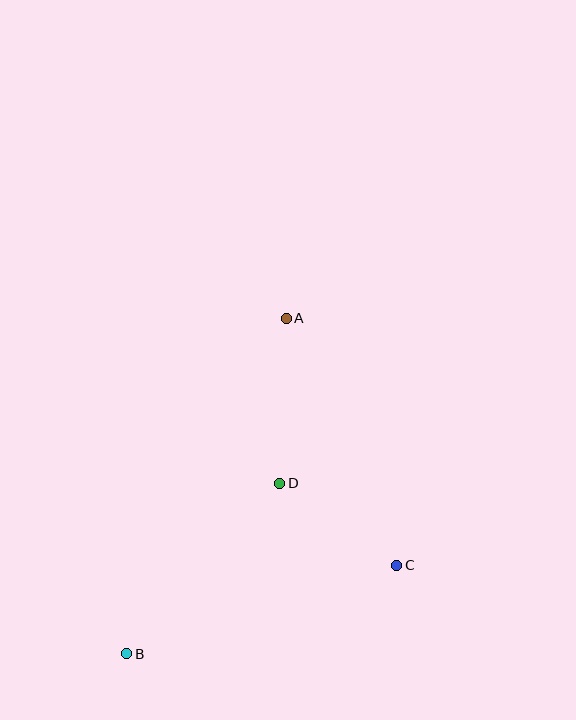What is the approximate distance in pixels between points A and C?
The distance between A and C is approximately 271 pixels.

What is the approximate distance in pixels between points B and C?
The distance between B and C is approximately 284 pixels.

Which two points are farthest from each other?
Points A and B are farthest from each other.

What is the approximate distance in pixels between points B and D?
The distance between B and D is approximately 229 pixels.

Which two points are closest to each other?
Points C and D are closest to each other.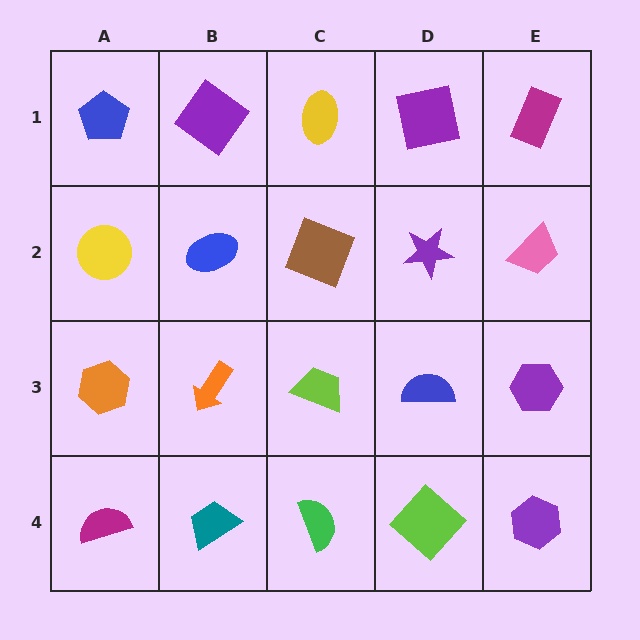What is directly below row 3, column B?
A teal trapezoid.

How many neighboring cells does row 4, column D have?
3.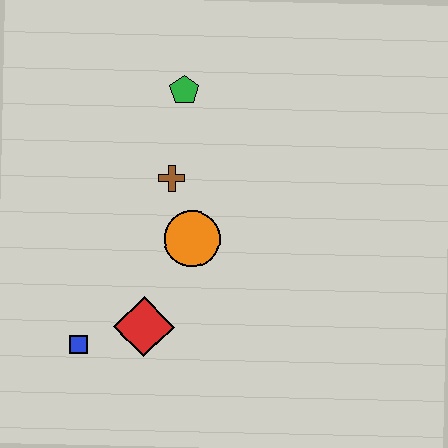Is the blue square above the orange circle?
No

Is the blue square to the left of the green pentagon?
Yes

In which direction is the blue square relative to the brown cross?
The blue square is below the brown cross.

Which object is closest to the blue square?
The red diamond is closest to the blue square.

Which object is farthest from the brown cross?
The blue square is farthest from the brown cross.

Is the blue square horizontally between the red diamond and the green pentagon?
No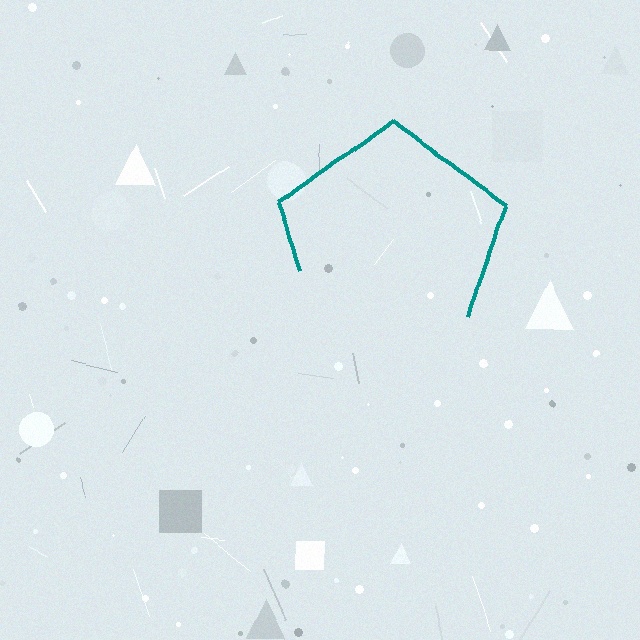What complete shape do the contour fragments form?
The contour fragments form a pentagon.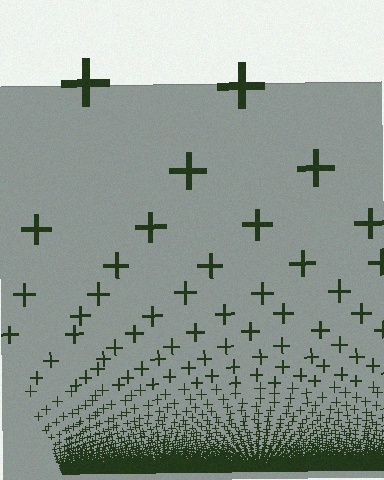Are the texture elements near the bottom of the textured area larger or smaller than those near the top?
Smaller. The gradient is inverted — elements near the bottom are smaller and denser.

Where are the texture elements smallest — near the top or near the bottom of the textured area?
Near the bottom.